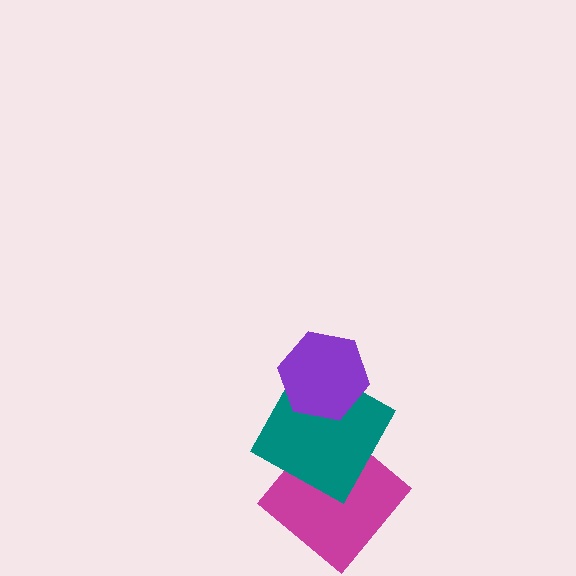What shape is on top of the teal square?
The purple hexagon is on top of the teal square.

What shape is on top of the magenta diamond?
The teal square is on top of the magenta diamond.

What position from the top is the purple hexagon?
The purple hexagon is 1st from the top.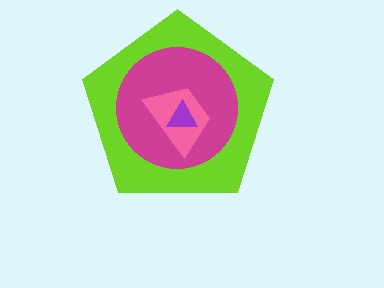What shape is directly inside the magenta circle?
The pink trapezoid.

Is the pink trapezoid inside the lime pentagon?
Yes.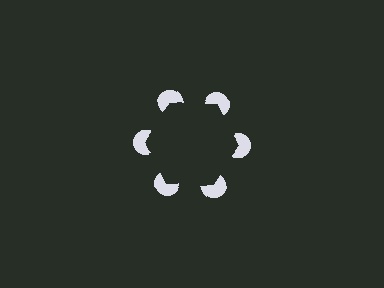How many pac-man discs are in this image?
There are 6 — one at each vertex of the illusory hexagon.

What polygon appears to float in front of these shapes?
An illusory hexagon — its edges are inferred from the aligned wedge cuts in the pac-man discs, not physically drawn.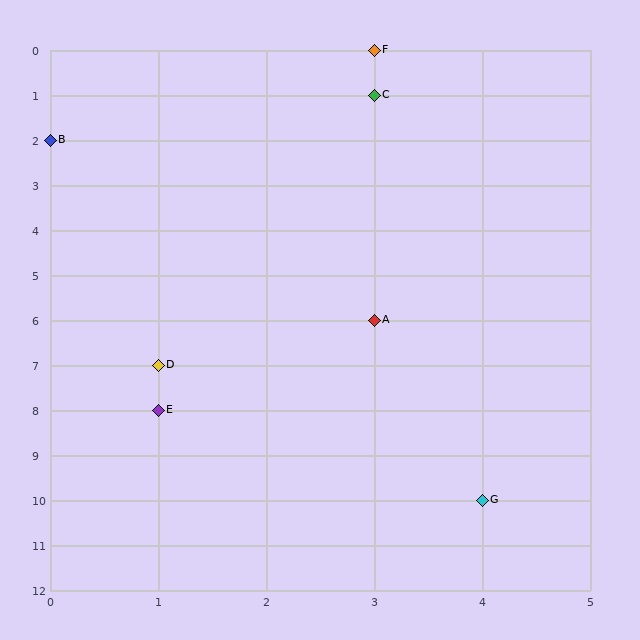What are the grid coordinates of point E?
Point E is at grid coordinates (1, 8).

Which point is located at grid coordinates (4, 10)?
Point G is at (4, 10).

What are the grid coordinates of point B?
Point B is at grid coordinates (0, 2).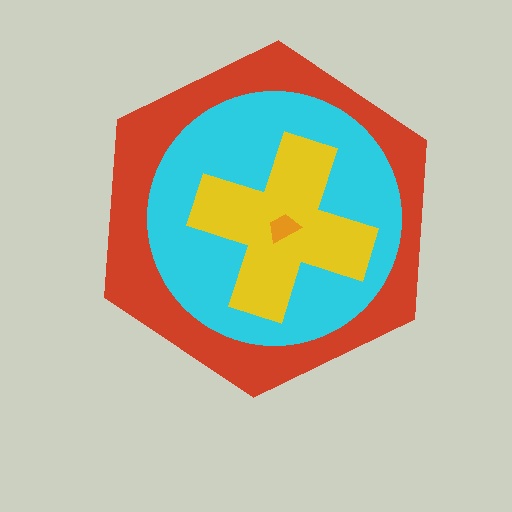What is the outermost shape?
The red hexagon.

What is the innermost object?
The orange trapezoid.